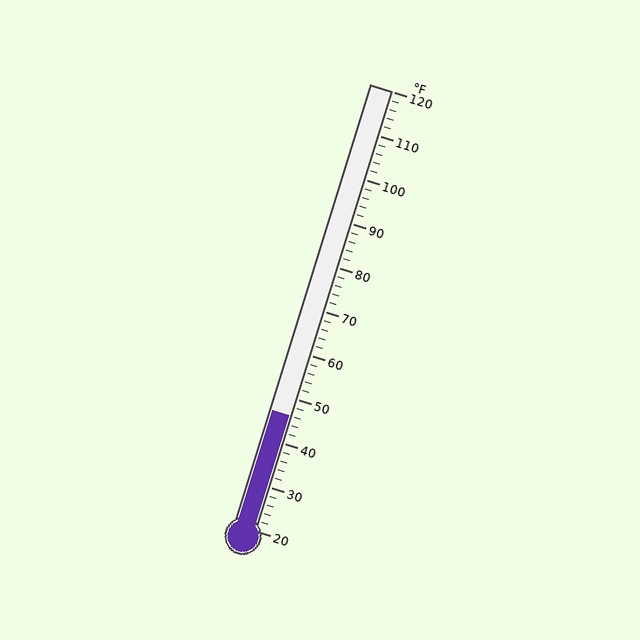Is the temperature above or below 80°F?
The temperature is below 80°F.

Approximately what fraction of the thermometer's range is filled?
The thermometer is filled to approximately 25% of its range.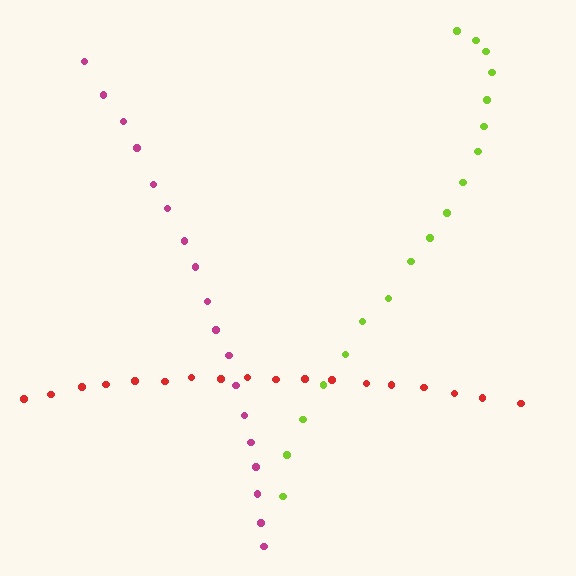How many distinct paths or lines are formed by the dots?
There are 3 distinct paths.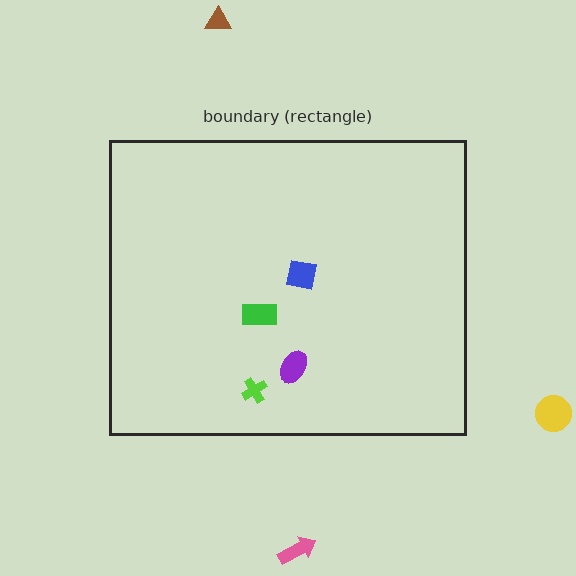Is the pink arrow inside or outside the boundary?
Outside.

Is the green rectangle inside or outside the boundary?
Inside.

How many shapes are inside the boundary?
4 inside, 3 outside.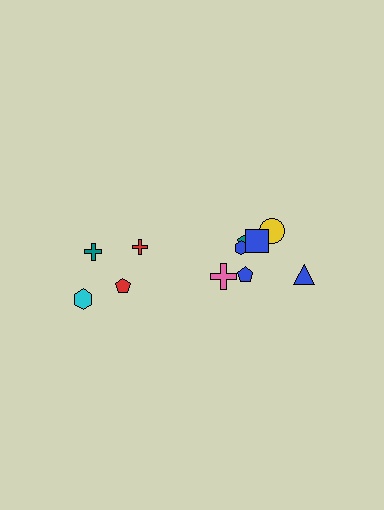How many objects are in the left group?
There are 4 objects.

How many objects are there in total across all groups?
There are 11 objects.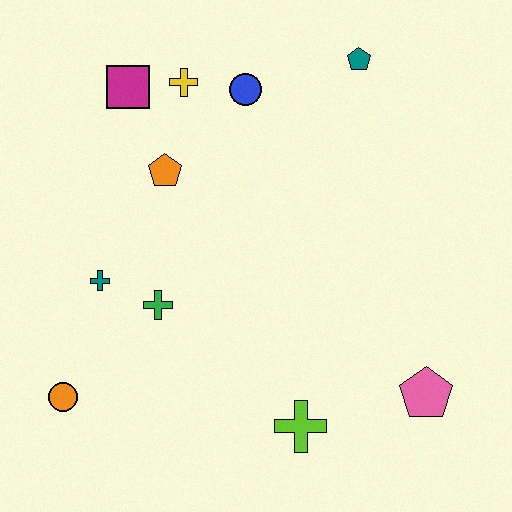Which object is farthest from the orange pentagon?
The pink pentagon is farthest from the orange pentagon.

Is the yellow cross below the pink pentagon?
No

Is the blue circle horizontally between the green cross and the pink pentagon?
Yes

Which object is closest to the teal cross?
The green cross is closest to the teal cross.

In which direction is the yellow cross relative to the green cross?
The yellow cross is above the green cross.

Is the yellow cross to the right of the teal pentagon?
No